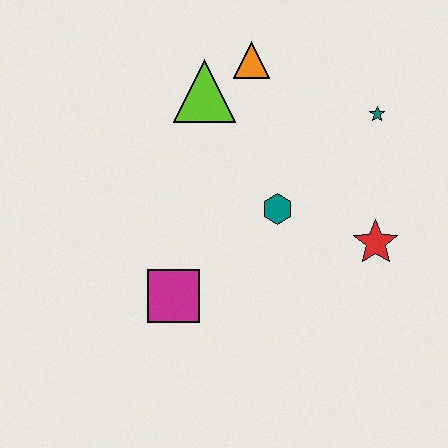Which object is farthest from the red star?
The lime triangle is farthest from the red star.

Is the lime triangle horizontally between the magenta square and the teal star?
Yes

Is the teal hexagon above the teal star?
No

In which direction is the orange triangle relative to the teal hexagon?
The orange triangle is above the teal hexagon.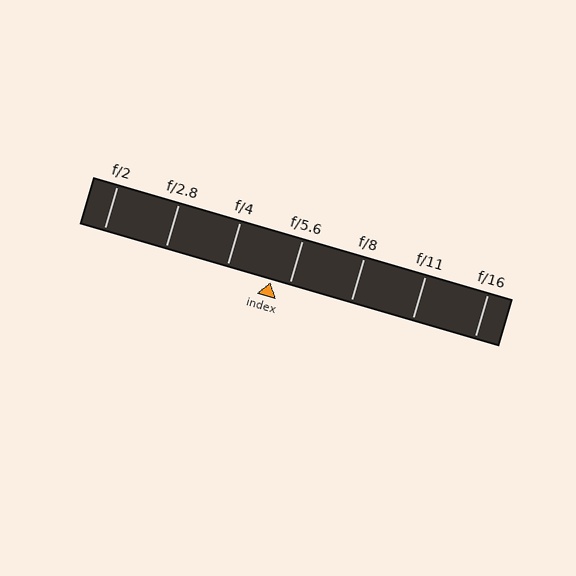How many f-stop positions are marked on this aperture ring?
There are 7 f-stop positions marked.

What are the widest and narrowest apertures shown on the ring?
The widest aperture shown is f/2 and the narrowest is f/16.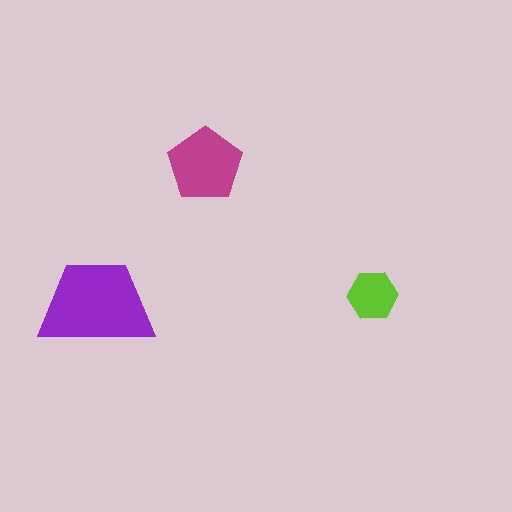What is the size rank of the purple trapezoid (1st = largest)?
1st.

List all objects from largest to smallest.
The purple trapezoid, the magenta pentagon, the lime hexagon.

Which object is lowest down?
The purple trapezoid is bottommost.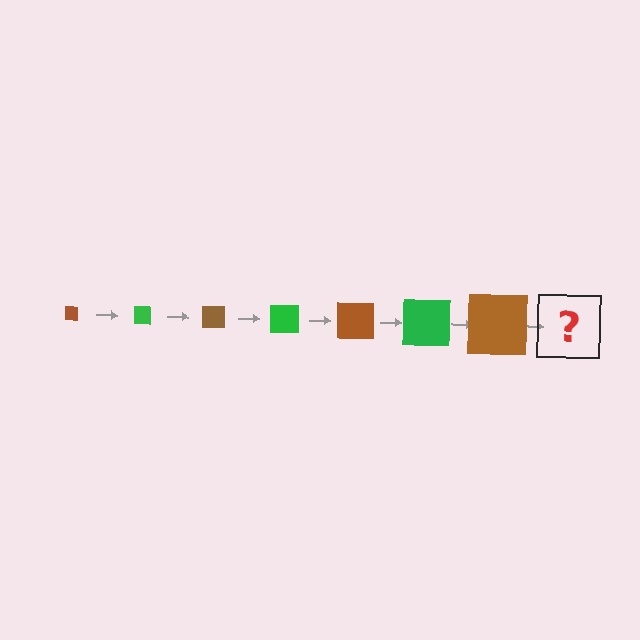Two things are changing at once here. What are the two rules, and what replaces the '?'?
The two rules are that the square grows larger each step and the color cycles through brown and green. The '?' should be a green square, larger than the previous one.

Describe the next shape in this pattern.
It should be a green square, larger than the previous one.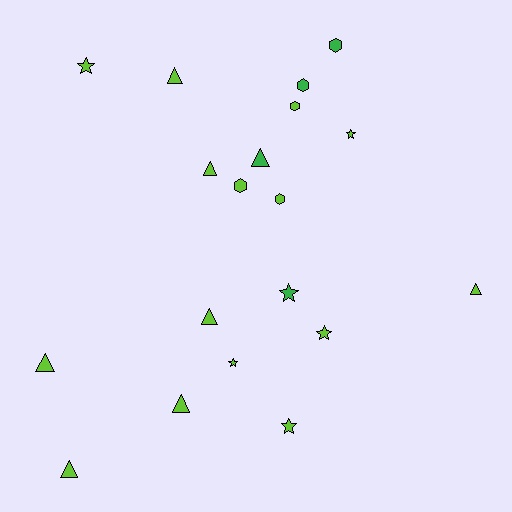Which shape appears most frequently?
Triangle, with 8 objects.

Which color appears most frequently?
Lime, with 15 objects.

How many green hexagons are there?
There are 2 green hexagons.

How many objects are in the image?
There are 19 objects.